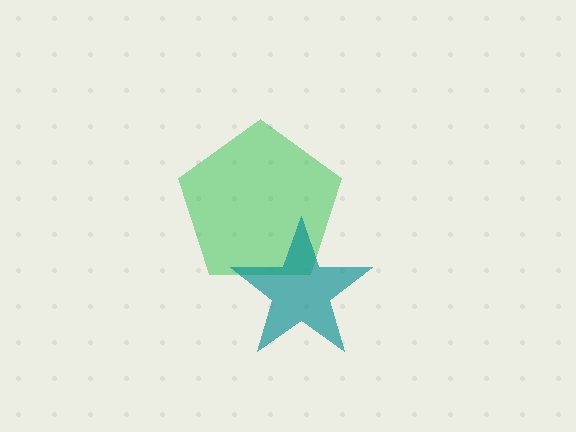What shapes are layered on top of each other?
The layered shapes are: a green pentagon, a teal star.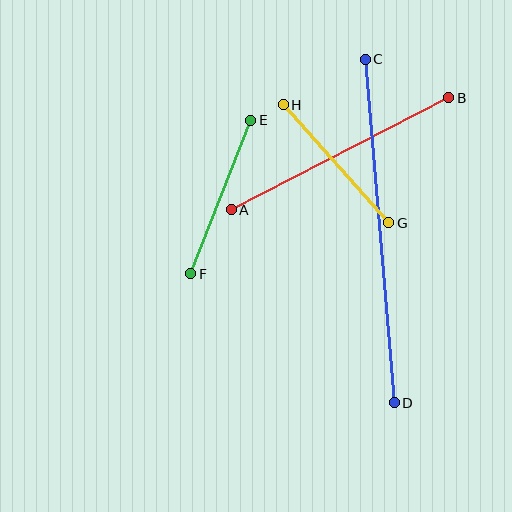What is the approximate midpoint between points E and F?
The midpoint is at approximately (221, 197) pixels.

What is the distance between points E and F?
The distance is approximately 165 pixels.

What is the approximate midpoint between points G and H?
The midpoint is at approximately (336, 164) pixels.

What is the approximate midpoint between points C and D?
The midpoint is at approximately (380, 231) pixels.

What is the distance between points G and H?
The distance is approximately 158 pixels.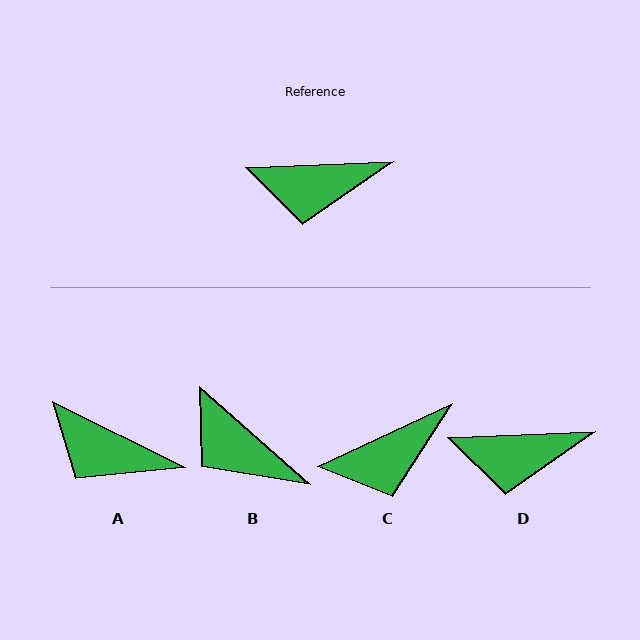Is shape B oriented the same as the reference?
No, it is off by about 44 degrees.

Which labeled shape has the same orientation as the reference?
D.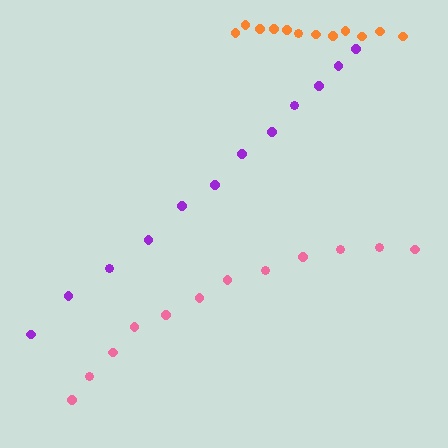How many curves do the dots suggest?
There are 3 distinct paths.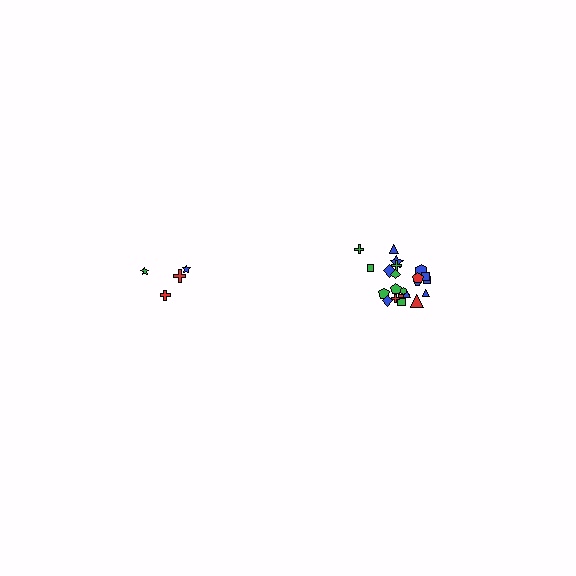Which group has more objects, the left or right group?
The right group.